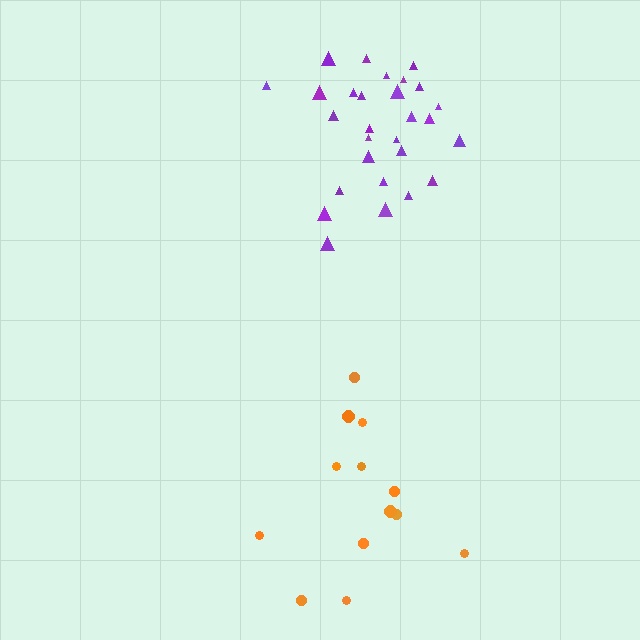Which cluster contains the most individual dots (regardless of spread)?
Purple (28).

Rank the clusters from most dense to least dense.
purple, orange.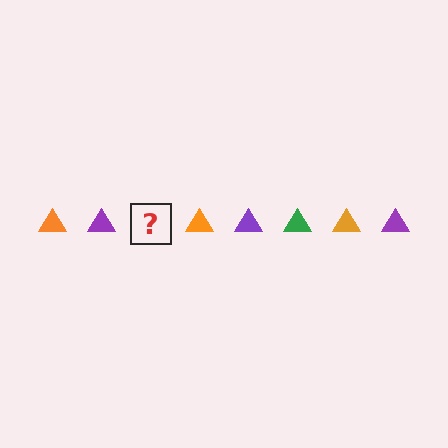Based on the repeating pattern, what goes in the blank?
The blank should be a green triangle.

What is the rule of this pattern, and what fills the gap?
The rule is that the pattern cycles through orange, purple, green triangles. The gap should be filled with a green triangle.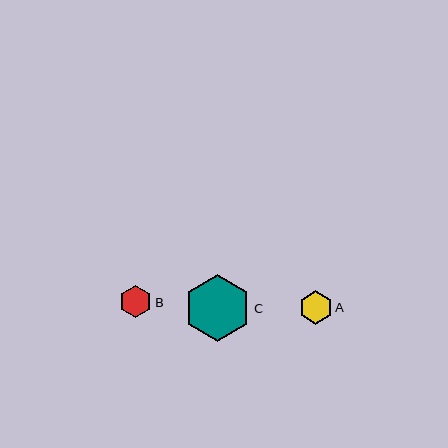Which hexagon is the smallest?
Hexagon B is the smallest with a size of approximately 32 pixels.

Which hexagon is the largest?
Hexagon C is the largest with a size of approximately 67 pixels.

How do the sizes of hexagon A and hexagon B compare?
Hexagon A and hexagon B are approximately the same size.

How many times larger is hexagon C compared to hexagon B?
Hexagon C is approximately 2.1 times the size of hexagon B.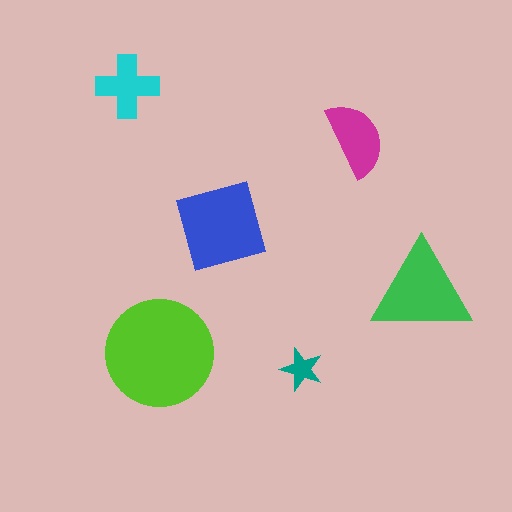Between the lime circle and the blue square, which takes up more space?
The lime circle.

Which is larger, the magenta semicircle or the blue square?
The blue square.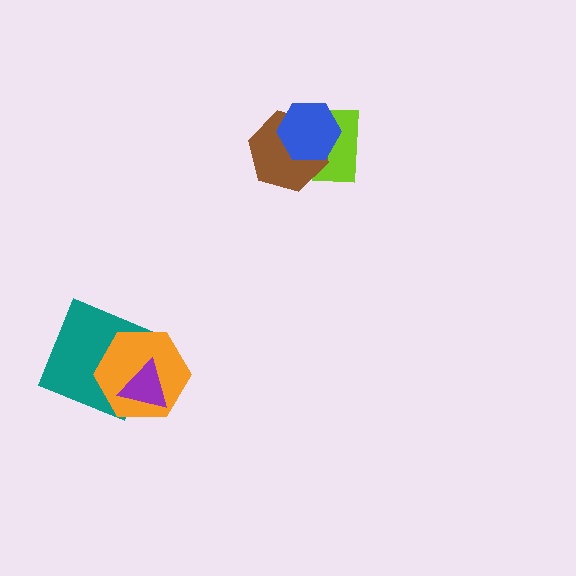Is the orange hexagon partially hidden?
Yes, it is partially covered by another shape.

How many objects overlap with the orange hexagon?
2 objects overlap with the orange hexagon.